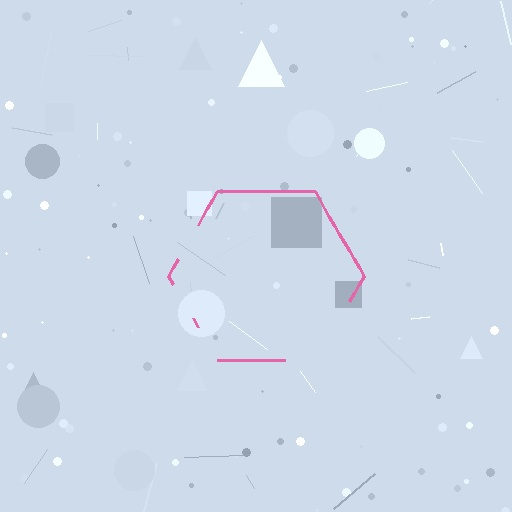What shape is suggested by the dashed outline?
The dashed outline suggests a hexagon.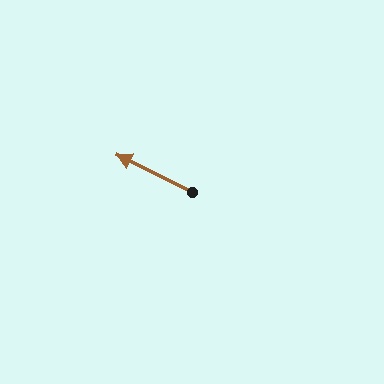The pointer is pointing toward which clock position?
Roughly 10 o'clock.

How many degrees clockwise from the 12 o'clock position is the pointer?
Approximately 297 degrees.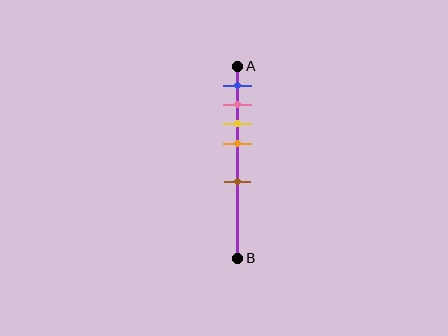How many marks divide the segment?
There are 5 marks dividing the segment.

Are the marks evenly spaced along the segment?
No, the marks are not evenly spaced.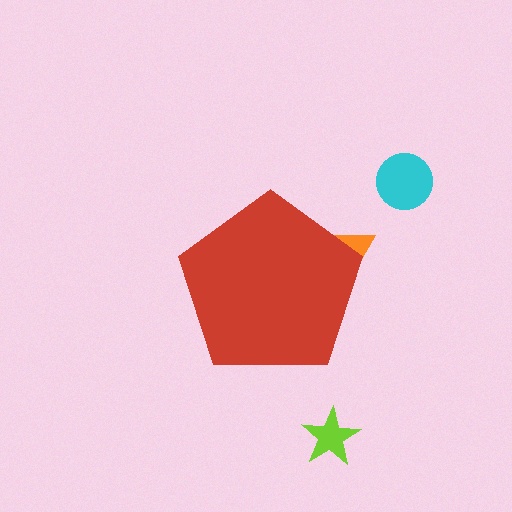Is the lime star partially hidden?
No, the lime star is fully visible.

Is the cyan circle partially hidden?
No, the cyan circle is fully visible.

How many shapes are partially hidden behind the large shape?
1 shape is partially hidden.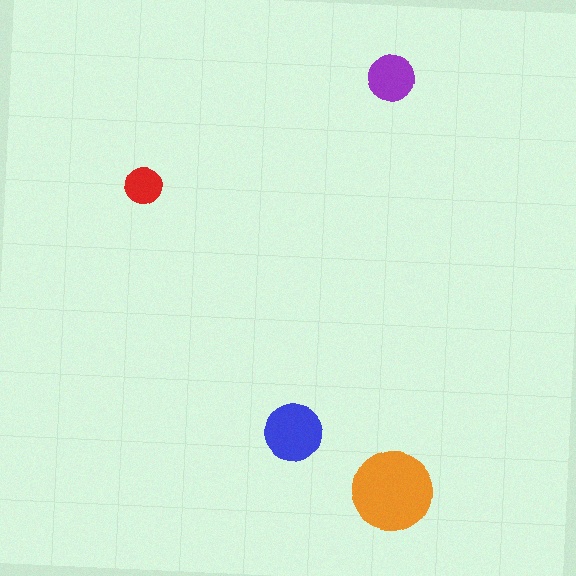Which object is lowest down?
The orange circle is bottommost.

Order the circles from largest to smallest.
the orange one, the blue one, the purple one, the red one.